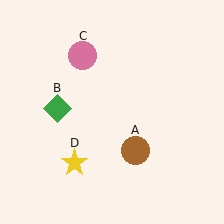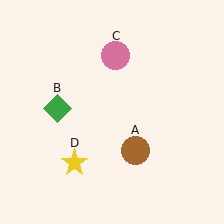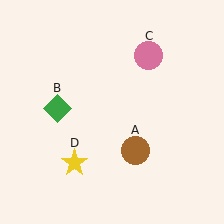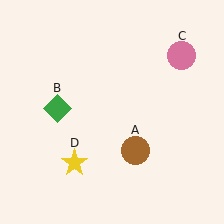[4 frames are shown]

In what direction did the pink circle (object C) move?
The pink circle (object C) moved right.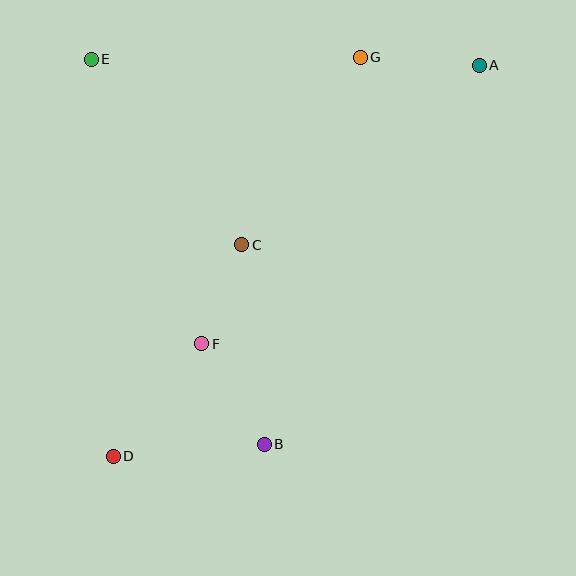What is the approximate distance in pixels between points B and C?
The distance between B and C is approximately 201 pixels.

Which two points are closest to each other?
Points C and F are closest to each other.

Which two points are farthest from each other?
Points A and D are farthest from each other.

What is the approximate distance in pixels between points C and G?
The distance between C and G is approximately 222 pixels.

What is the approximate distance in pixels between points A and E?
The distance between A and E is approximately 388 pixels.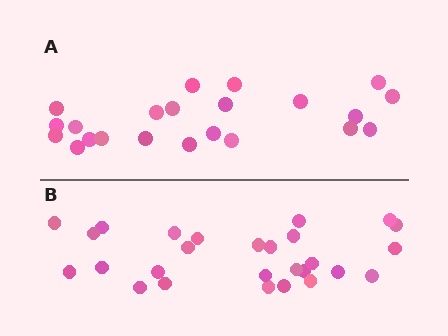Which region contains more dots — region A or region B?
Region B (the bottom region) has more dots.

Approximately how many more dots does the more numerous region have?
Region B has about 5 more dots than region A.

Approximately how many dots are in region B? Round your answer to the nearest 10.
About 30 dots. (The exact count is 27, which rounds to 30.)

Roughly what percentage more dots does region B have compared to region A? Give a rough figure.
About 25% more.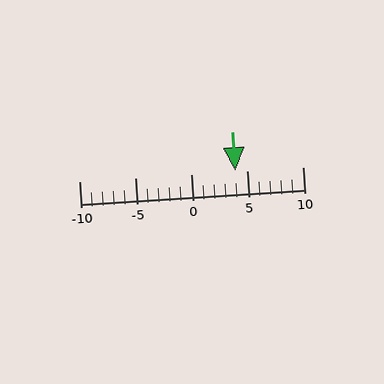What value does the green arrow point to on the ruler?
The green arrow points to approximately 4.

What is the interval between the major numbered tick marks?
The major tick marks are spaced 5 units apart.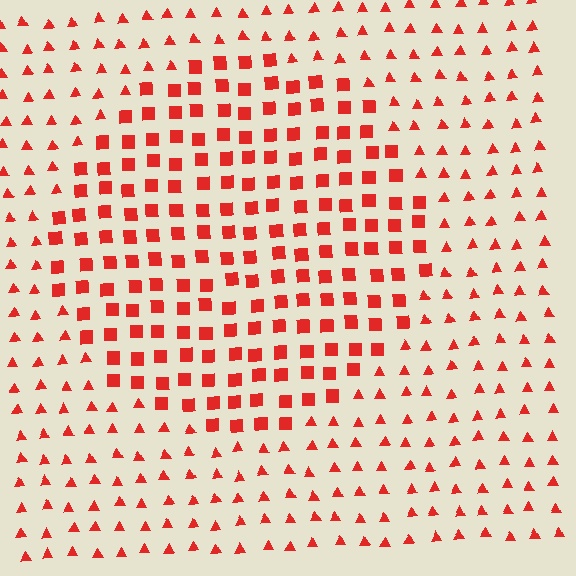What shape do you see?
I see a circle.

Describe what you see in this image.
The image is filled with small red elements arranged in a uniform grid. A circle-shaped region contains squares, while the surrounding area contains triangles. The boundary is defined purely by the change in element shape.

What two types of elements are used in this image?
The image uses squares inside the circle region and triangles outside it.